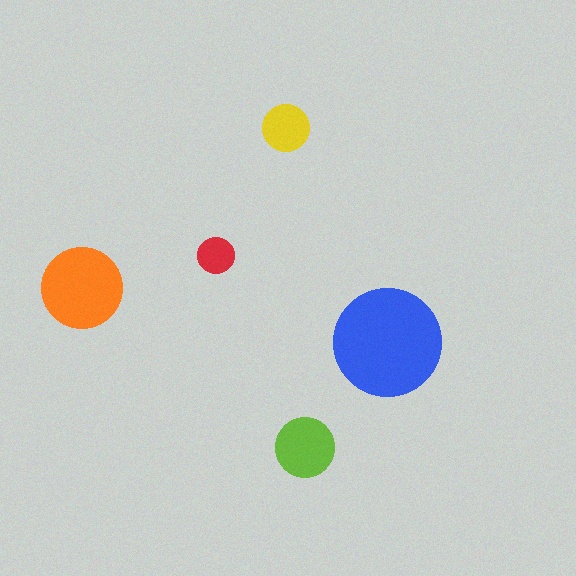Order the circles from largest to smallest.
the blue one, the orange one, the lime one, the yellow one, the red one.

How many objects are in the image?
There are 5 objects in the image.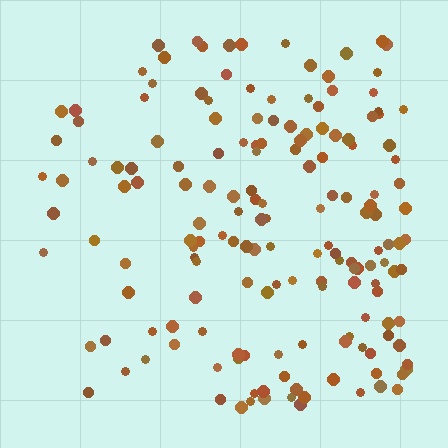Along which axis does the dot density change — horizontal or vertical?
Horizontal.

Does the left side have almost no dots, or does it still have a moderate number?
Still a moderate number, just noticeably fewer than the right.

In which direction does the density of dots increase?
From left to right, with the right side densest.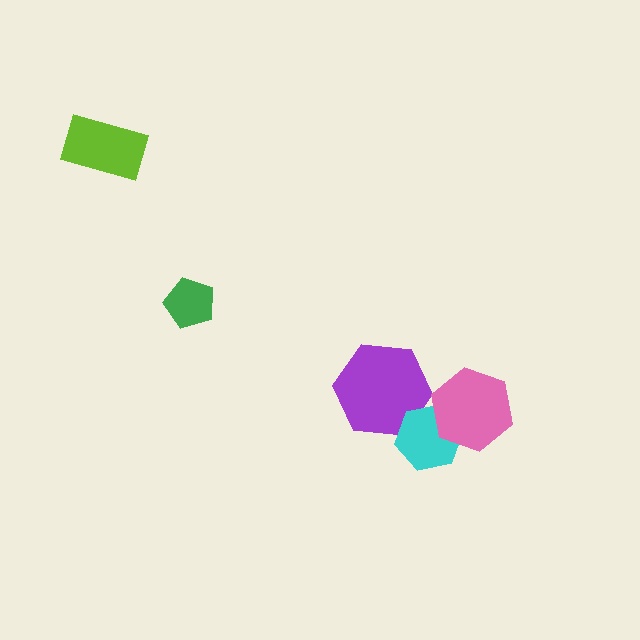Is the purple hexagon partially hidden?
Yes, it is partially covered by another shape.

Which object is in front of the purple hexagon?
The cyan hexagon is in front of the purple hexagon.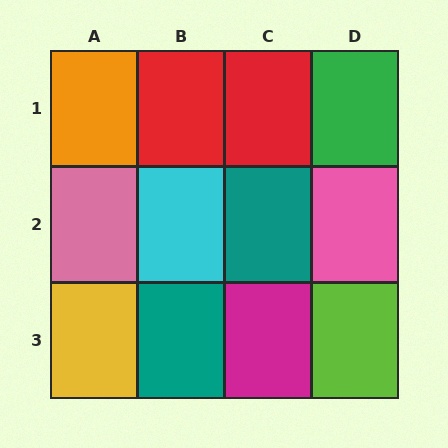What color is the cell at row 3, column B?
Teal.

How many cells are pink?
2 cells are pink.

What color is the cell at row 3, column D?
Lime.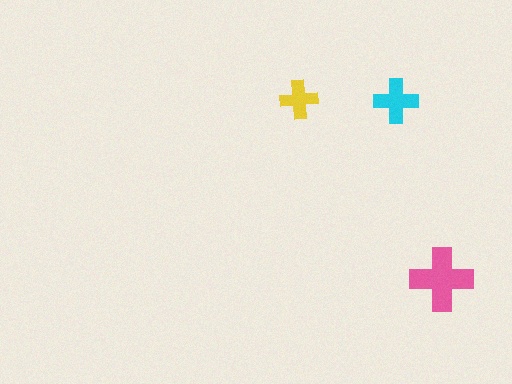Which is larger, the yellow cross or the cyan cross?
The cyan one.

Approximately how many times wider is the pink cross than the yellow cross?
About 1.5 times wider.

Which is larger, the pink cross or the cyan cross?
The pink one.